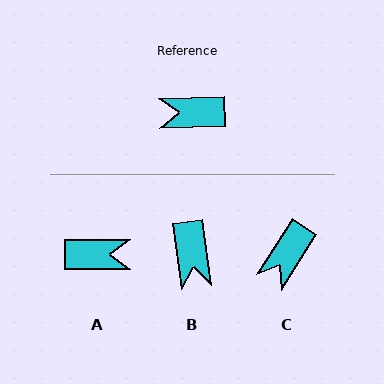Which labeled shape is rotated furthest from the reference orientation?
A, about 178 degrees away.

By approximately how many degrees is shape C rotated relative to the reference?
Approximately 56 degrees counter-clockwise.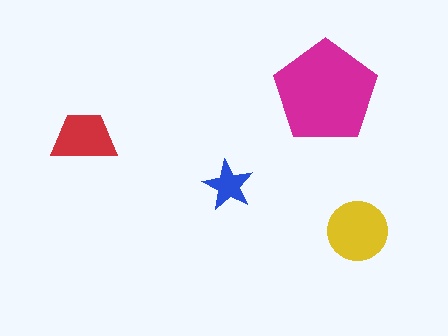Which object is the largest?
The magenta pentagon.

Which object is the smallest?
The blue star.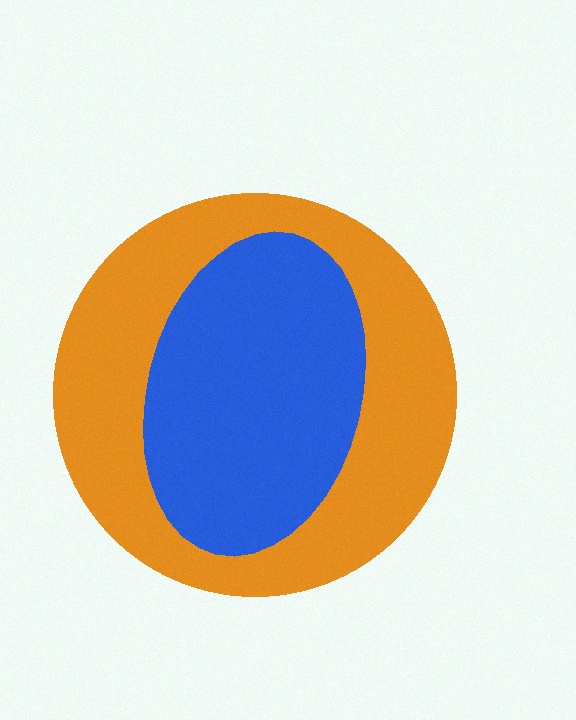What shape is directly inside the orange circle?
The blue ellipse.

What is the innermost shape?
The blue ellipse.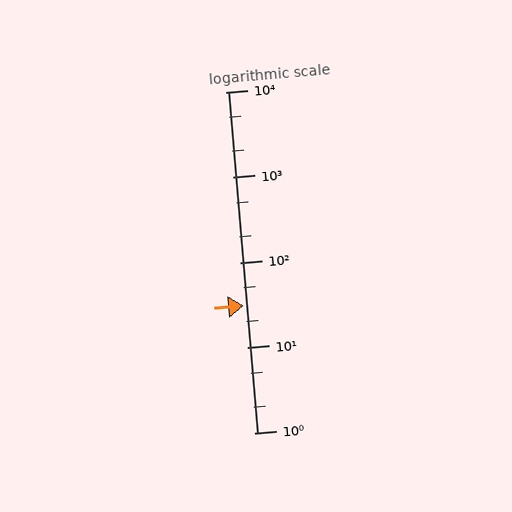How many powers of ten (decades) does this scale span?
The scale spans 4 decades, from 1 to 10000.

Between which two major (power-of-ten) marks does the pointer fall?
The pointer is between 10 and 100.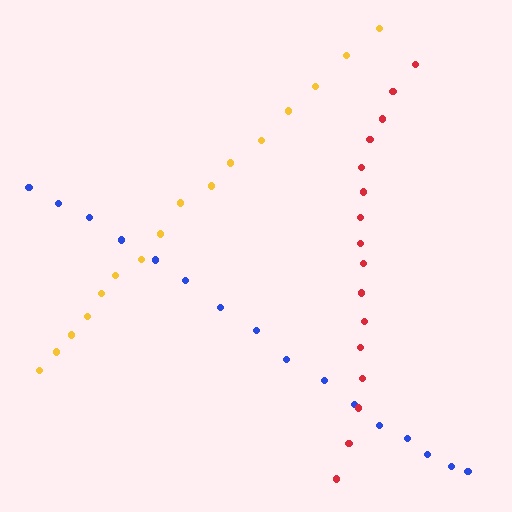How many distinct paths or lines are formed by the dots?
There are 3 distinct paths.